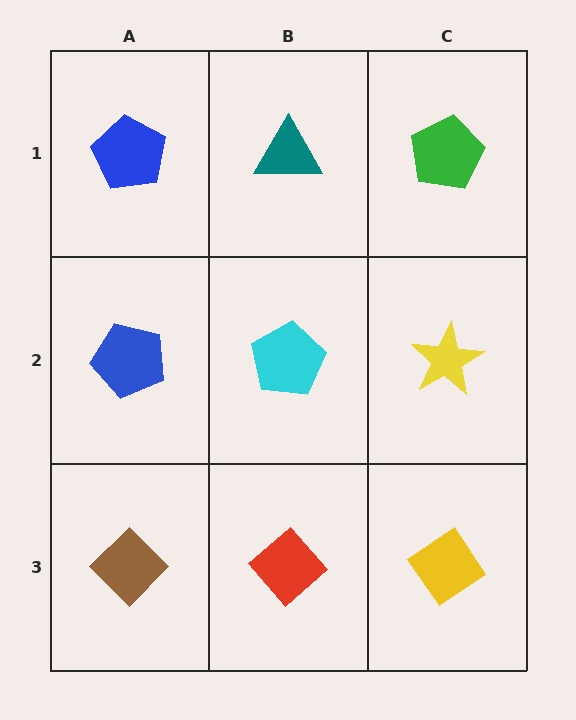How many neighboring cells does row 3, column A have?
2.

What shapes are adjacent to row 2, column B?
A teal triangle (row 1, column B), a red diamond (row 3, column B), a blue pentagon (row 2, column A), a yellow star (row 2, column C).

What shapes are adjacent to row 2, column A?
A blue pentagon (row 1, column A), a brown diamond (row 3, column A), a cyan pentagon (row 2, column B).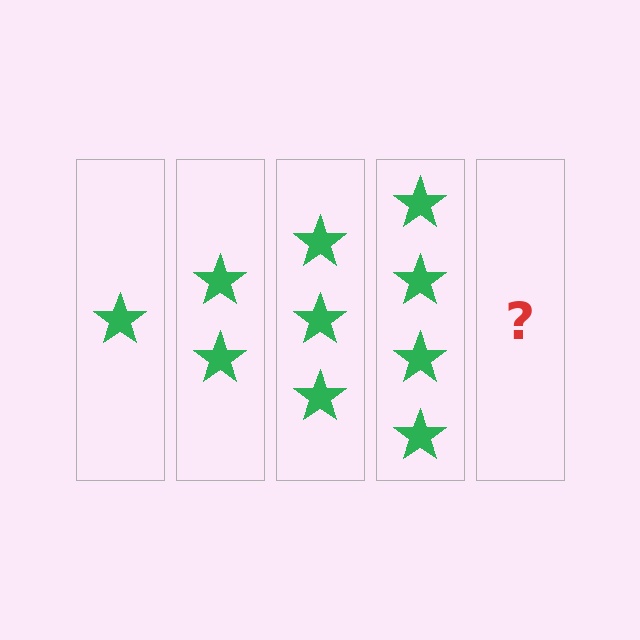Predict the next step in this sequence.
The next step is 5 stars.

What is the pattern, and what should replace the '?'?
The pattern is that each step adds one more star. The '?' should be 5 stars.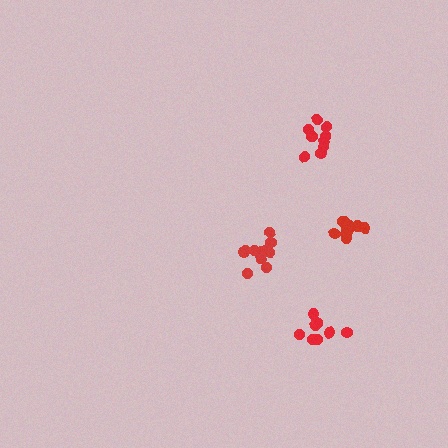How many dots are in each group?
Group 1: 12 dots, Group 2: 11 dots, Group 3: 8 dots, Group 4: 11 dots (42 total).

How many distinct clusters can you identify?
There are 4 distinct clusters.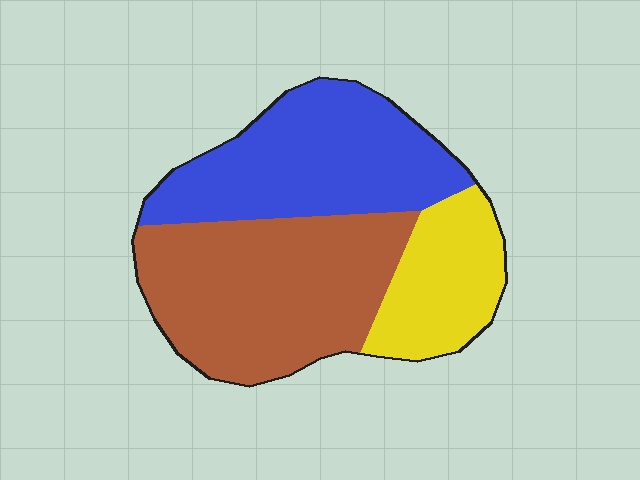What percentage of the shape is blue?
Blue takes up about three eighths (3/8) of the shape.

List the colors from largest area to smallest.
From largest to smallest: brown, blue, yellow.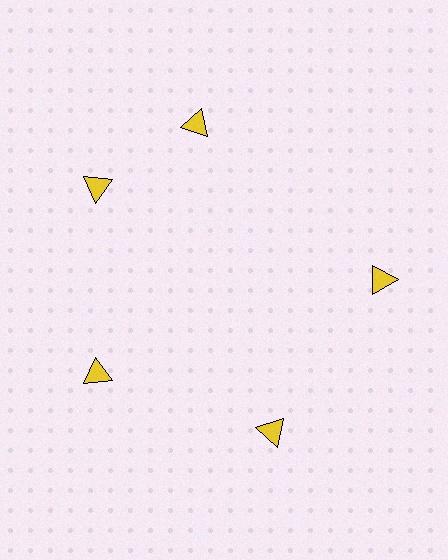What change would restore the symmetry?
The symmetry would be restored by rotating it back into even spacing with its neighbors so that all 5 triangles sit at equal angles and equal distance from the center.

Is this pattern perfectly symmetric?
No. The 5 yellow triangles are arranged in a ring, but one element near the 1 o'clock position is rotated out of alignment along the ring, breaking the 5-fold rotational symmetry.